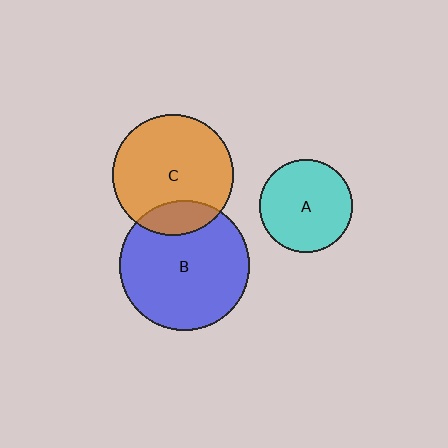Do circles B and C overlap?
Yes.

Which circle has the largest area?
Circle B (blue).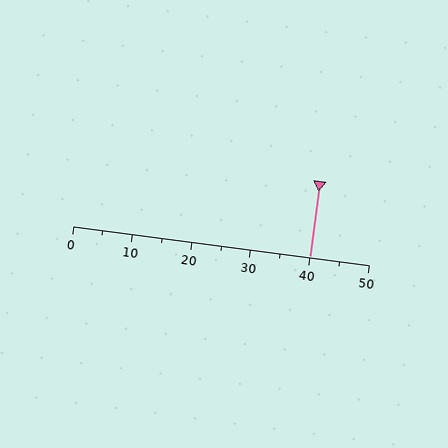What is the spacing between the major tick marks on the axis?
The major ticks are spaced 10 apart.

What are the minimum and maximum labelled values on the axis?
The axis runs from 0 to 50.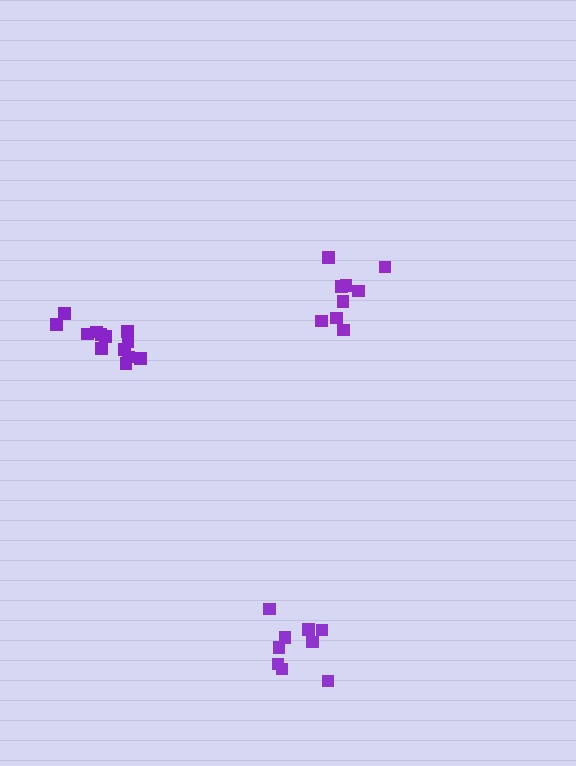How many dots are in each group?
Group 1: 9 dots, Group 2: 13 dots, Group 3: 9 dots (31 total).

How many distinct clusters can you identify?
There are 3 distinct clusters.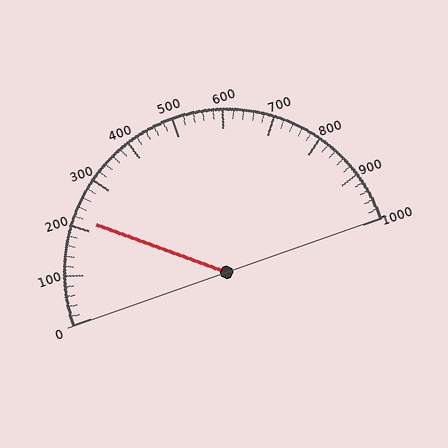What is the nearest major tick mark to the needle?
The nearest major tick mark is 200.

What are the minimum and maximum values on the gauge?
The gauge ranges from 0 to 1000.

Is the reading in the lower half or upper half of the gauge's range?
The reading is in the lower half of the range (0 to 1000).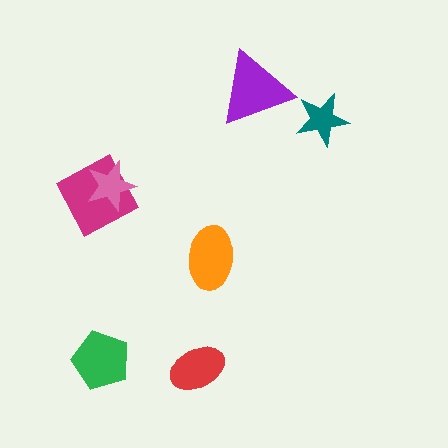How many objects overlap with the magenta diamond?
1 object overlaps with the magenta diamond.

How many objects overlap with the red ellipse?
0 objects overlap with the red ellipse.